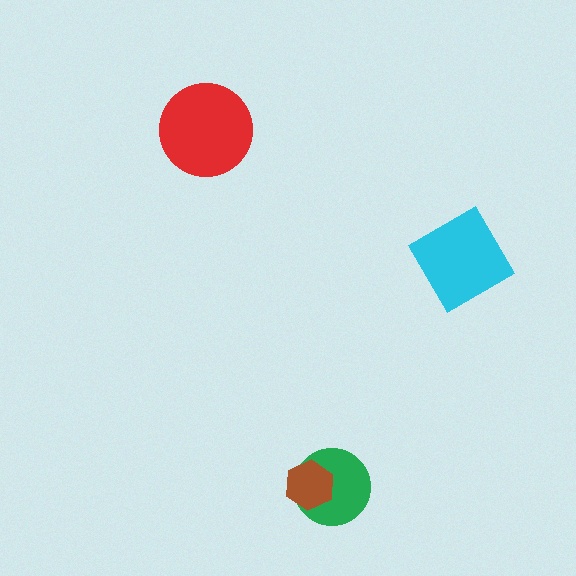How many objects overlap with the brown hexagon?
1 object overlaps with the brown hexagon.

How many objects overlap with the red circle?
0 objects overlap with the red circle.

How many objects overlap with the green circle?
1 object overlaps with the green circle.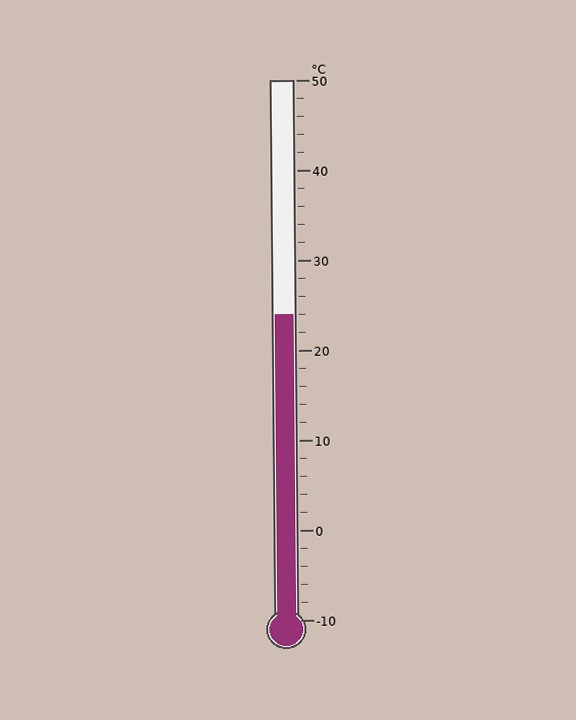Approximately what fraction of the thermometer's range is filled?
The thermometer is filled to approximately 55% of its range.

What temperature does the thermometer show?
The thermometer shows approximately 24°C.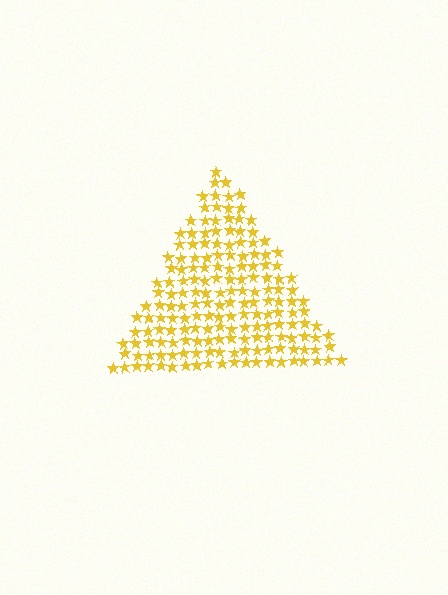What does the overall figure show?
The overall figure shows a triangle.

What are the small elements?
The small elements are stars.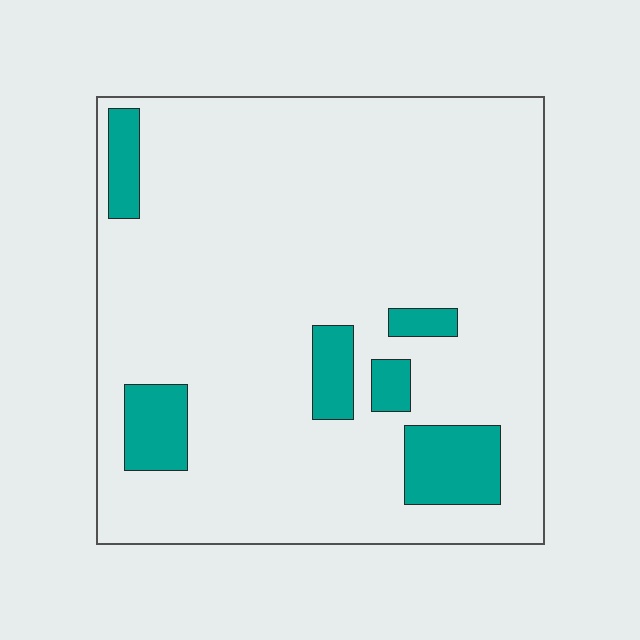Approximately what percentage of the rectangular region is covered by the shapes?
Approximately 10%.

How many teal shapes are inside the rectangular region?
6.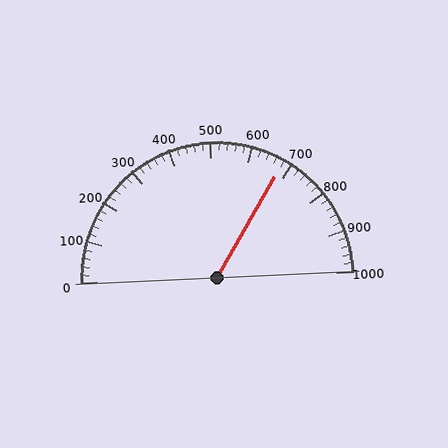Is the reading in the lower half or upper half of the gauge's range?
The reading is in the upper half of the range (0 to 1000).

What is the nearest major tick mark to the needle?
The nearest major tick mark is 700.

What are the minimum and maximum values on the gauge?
The gauge ranges from 0 to 1000.